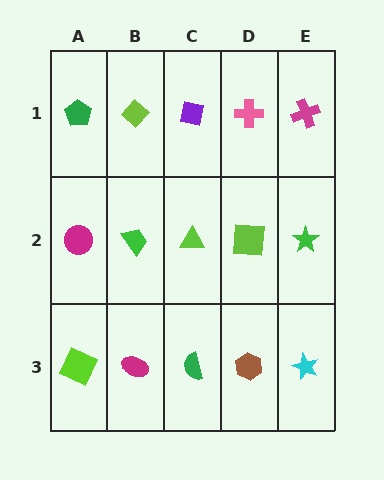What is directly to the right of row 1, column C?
A pink cross.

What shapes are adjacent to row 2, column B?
A lime diamond (row 1, column B), a magenta ellipse (row 3, column B), a magenta circle (row 2, column A), a lime triangle (row 2, column C).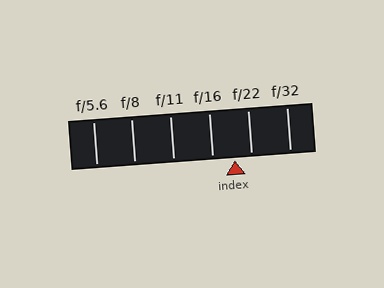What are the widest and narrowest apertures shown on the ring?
The widest aperture shown is f/5.6 and the narrowest is f/32.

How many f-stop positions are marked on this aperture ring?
There are 6 f-stop positions marked.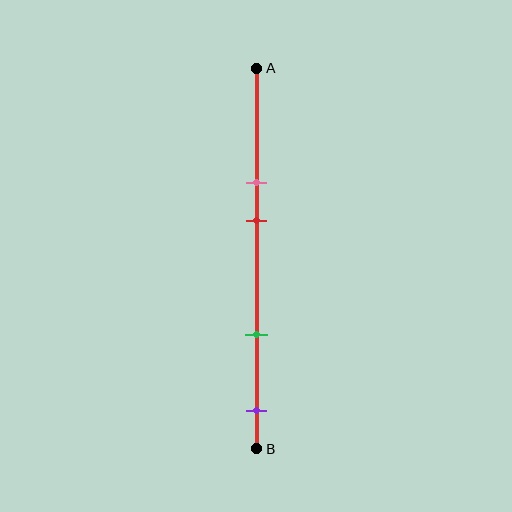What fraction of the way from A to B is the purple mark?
The purple mark is approximately 90% (0.9) of the way from A to B.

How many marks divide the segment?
There are 4 marks dividing the segment.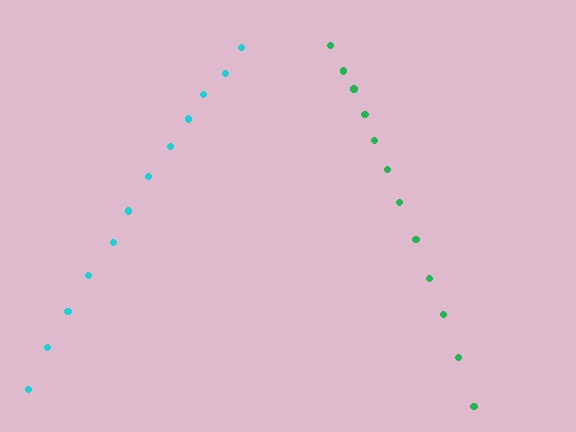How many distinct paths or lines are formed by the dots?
There are 2 distinct paths.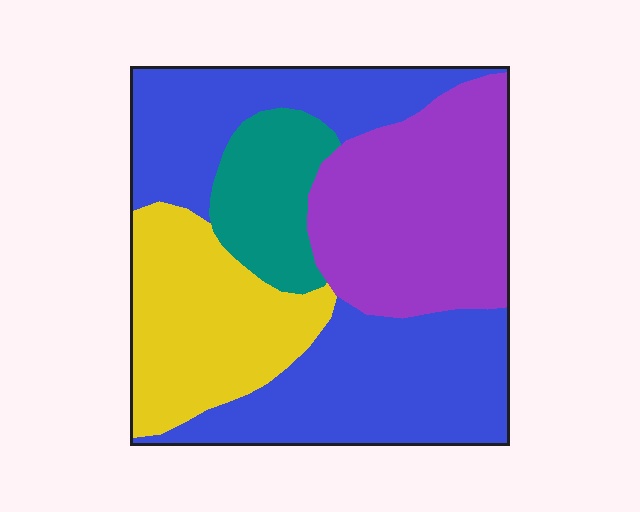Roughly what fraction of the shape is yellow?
Yellow covers 21% of the shape.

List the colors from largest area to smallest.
From largest to smallest: blue, purple, yellow, teal.